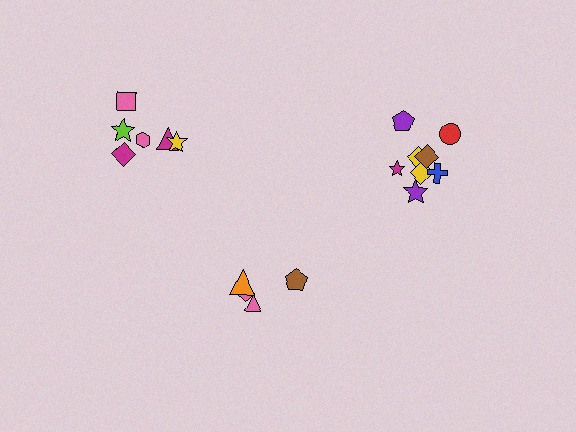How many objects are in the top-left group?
There are 6 objects.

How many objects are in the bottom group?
There are 4 objects.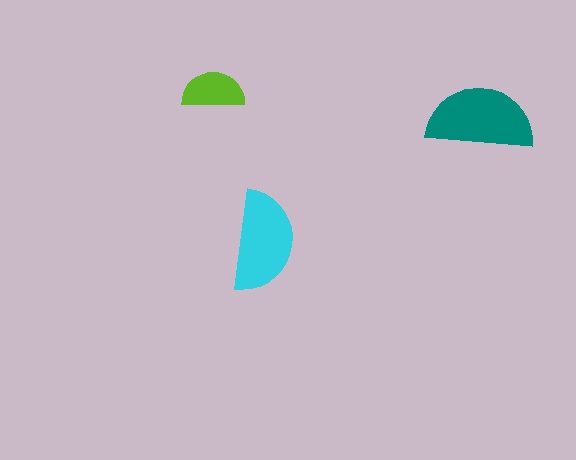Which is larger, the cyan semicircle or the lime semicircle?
The cyan one.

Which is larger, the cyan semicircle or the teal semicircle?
The teal one.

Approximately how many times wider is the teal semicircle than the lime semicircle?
About 1.5 times wider.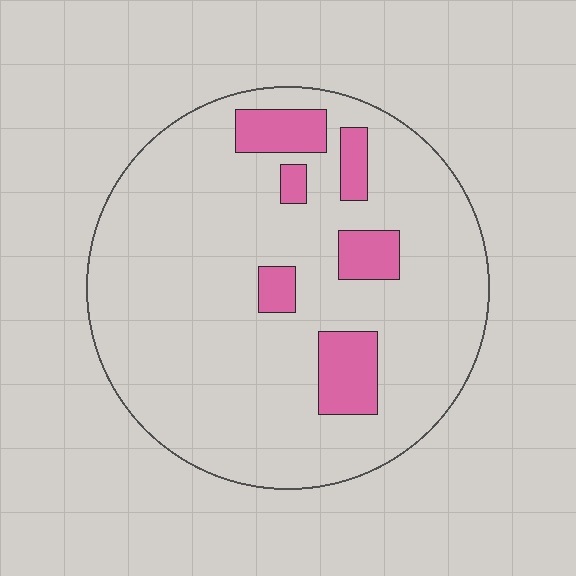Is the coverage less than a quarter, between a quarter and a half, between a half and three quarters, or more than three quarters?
Less than a quarter.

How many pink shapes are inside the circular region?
6.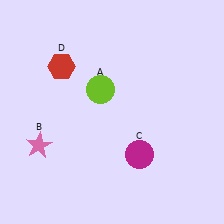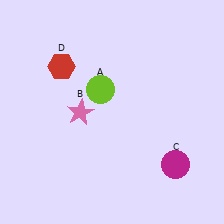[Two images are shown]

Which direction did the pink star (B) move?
The pink star (B) moved right.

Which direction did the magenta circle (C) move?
The magenta circle (C) moved right.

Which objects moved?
The objects that moved are: the pink star (B), the magenta circle (C).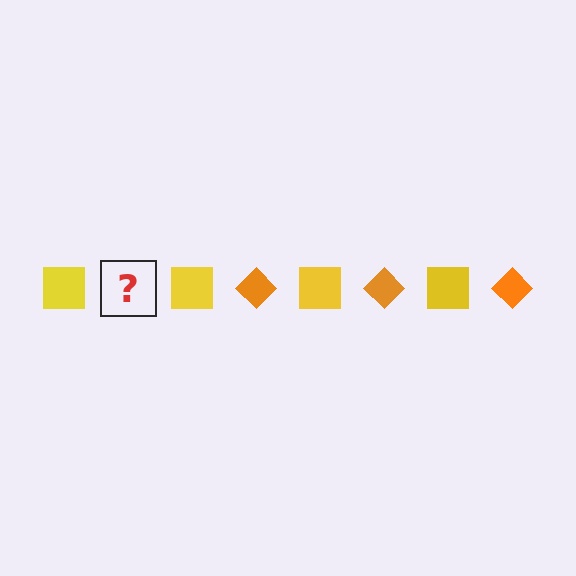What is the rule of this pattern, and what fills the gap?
The rule is that the pattern alternates between yellow square and orange diamond. The gap should be filled with an orange diamond.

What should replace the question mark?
The question mark should be replaced with an orange diamond.